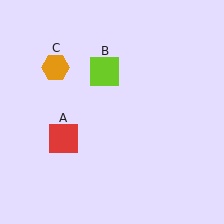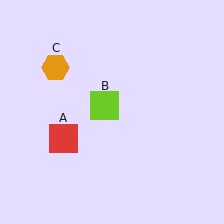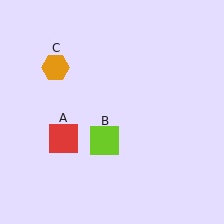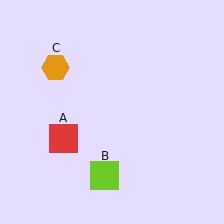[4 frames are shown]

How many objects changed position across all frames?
1 object changed position: lime square (object B).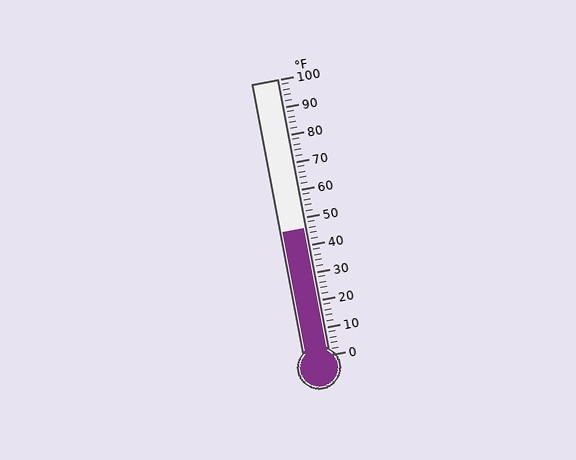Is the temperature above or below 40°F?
The temperature is above 40°F.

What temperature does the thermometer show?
The thermometer shows approximately 46°F.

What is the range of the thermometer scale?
The thermometer scale ranges from 0°F to 100°F.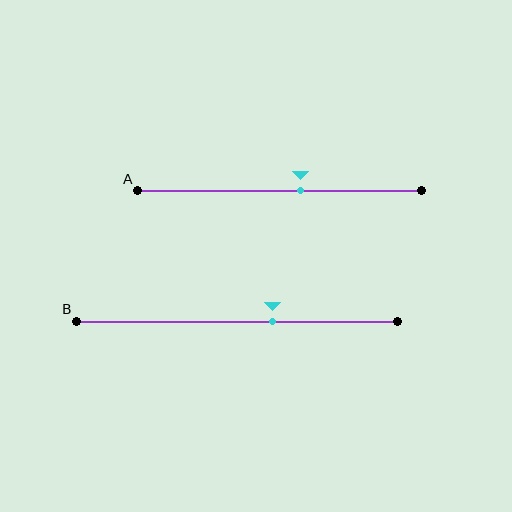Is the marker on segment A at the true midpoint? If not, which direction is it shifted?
No, the marker on segment A is shifted to the right by about 7% of the segment length.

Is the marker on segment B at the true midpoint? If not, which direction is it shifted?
No, the marker on segment B is shifted to the right by about 11% of the segment length.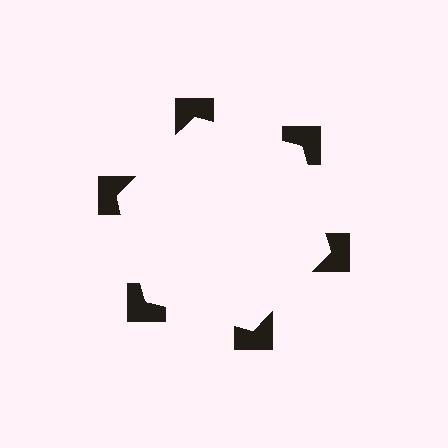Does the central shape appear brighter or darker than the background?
It typically appears slightly brighter than the background, even though no actual brightness change is drawn.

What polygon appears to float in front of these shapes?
An illusory hexagon — its edges are inferred from the aligned wedge cuts in the notched squares, not physically drawn.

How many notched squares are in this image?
There are 6 — one at each vertex of the illusory hexagon.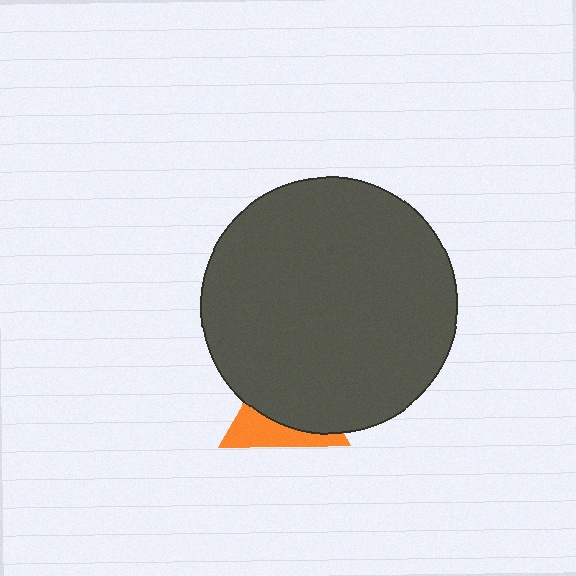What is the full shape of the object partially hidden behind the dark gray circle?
The partially hidden object is an orange triangle.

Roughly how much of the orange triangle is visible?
A small part of it is visible (roughly 36%).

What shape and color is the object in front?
The object in front is a dark gray circle.